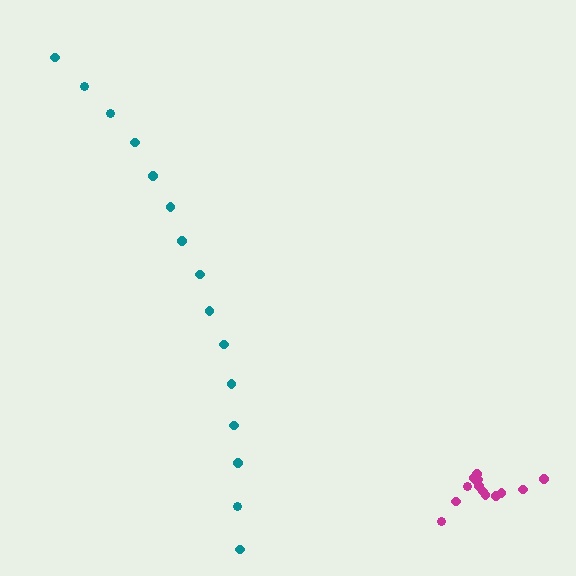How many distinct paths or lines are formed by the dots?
There are 2 distinct paths.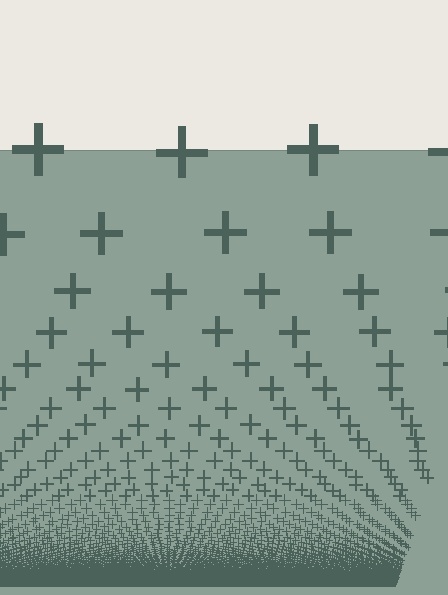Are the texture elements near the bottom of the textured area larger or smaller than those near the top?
Smaller. The gradient is inverted — elements near the bottom are smaller and denser.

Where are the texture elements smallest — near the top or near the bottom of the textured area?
Near the bottom.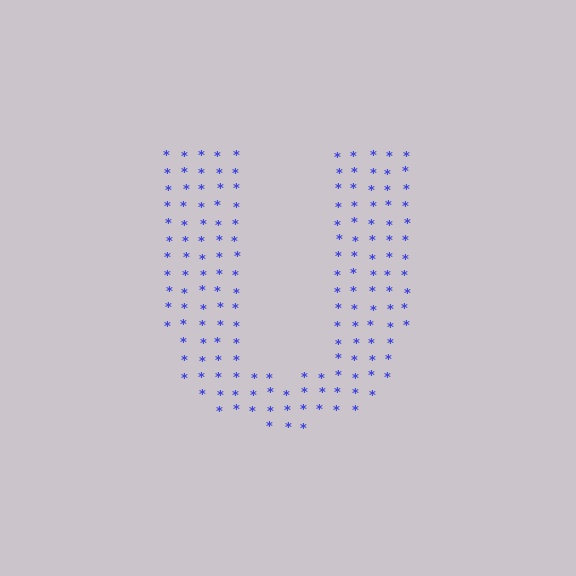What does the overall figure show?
The overall figure shows the letter U.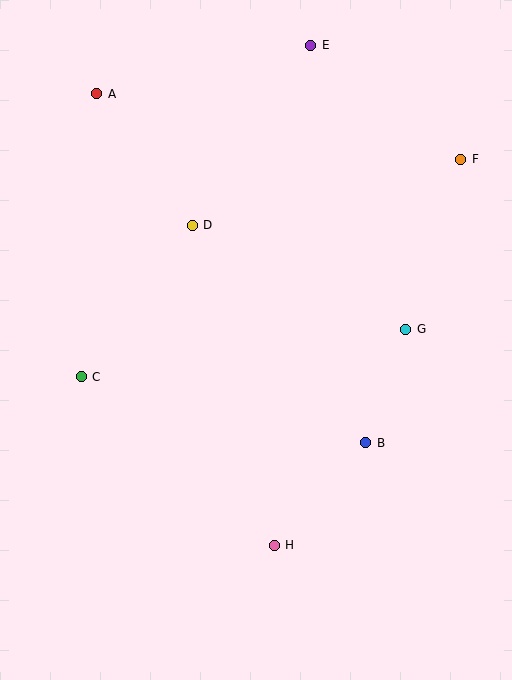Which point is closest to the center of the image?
Point D at (192, 225) is closest to the center.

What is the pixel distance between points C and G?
The distance between C and G is 328 pixels.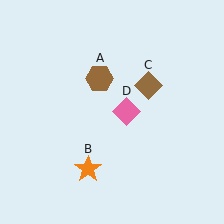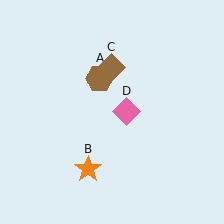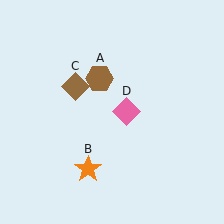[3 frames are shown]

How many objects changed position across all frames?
1 object changed position: brown diamond (object C).